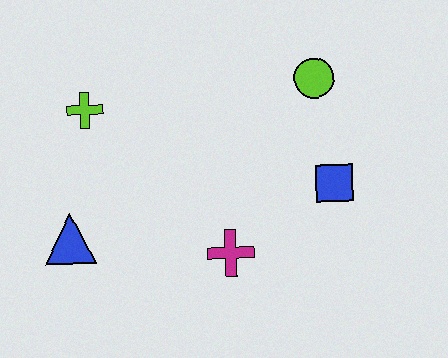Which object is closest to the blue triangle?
The lime cross is closest to the blue triangle.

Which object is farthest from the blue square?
The blue triangle is farthest from the blue square.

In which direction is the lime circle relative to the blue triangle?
The lime circle is to the right of the blue triangle.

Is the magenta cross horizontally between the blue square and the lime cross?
Yes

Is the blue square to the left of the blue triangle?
No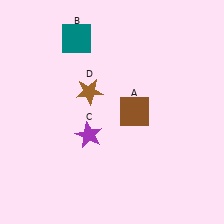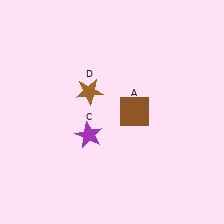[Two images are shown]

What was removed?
The teal square (B) was removed in Image 2.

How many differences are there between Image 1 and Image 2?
There is 1 difference between the two images.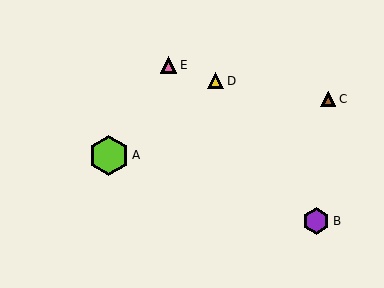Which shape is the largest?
The lime hexagon (labeled A) is the largest.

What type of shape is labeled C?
Shape C is a brown triangle.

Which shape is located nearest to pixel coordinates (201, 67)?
The yellow triangle (labeled D) at (216, 81) is nearest to that location.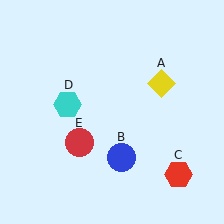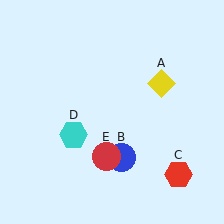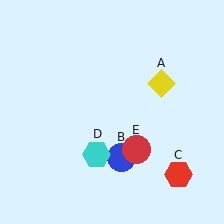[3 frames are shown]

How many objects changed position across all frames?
2 objects changed position: cyan hexagon (object D), red circle (object E).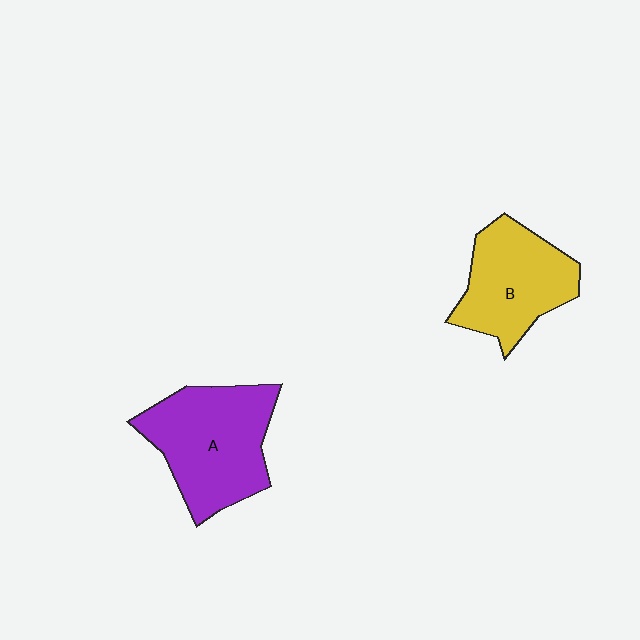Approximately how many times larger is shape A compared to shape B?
Approximately 1.2 times.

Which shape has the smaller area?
Shape B (yellow).